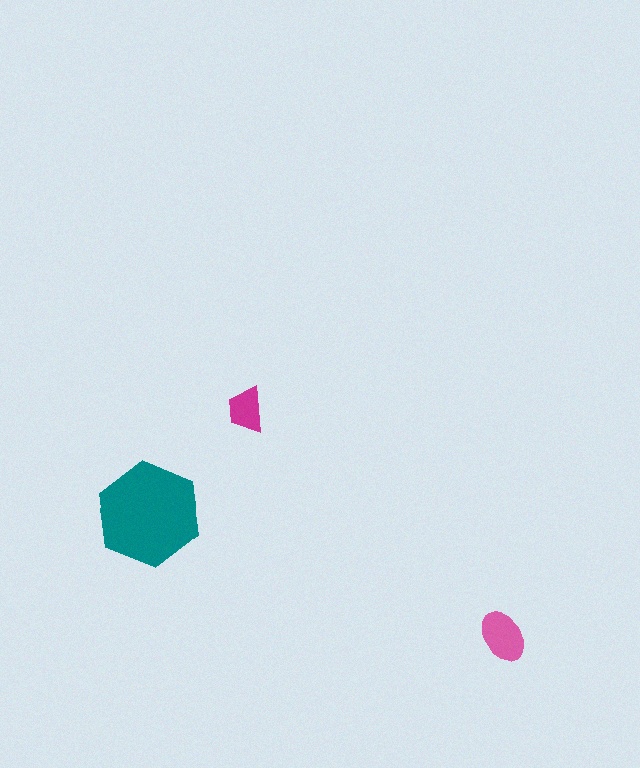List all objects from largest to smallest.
The teal hexagon, the pink ellipse, the magenta trapezoid.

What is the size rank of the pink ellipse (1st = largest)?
2nd.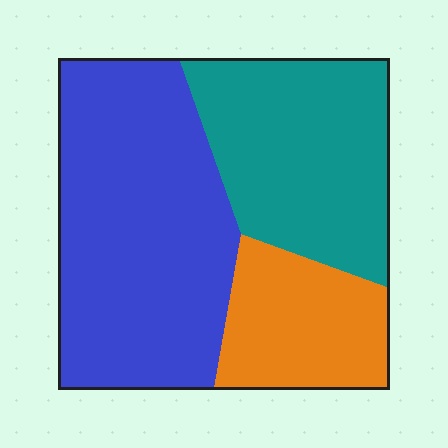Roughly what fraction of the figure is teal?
Teal takes up about one third (1/3) of the figure.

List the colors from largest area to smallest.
From largest to smallest: blue, teal, orange.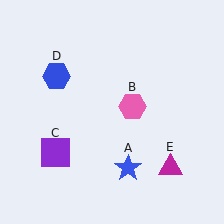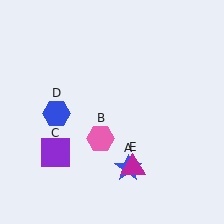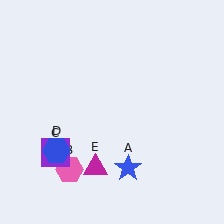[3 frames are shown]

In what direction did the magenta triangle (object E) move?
The magenta triangle (object E) moved left.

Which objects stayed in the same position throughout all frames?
Blue star (object A) and purple square (object C) remained stationary.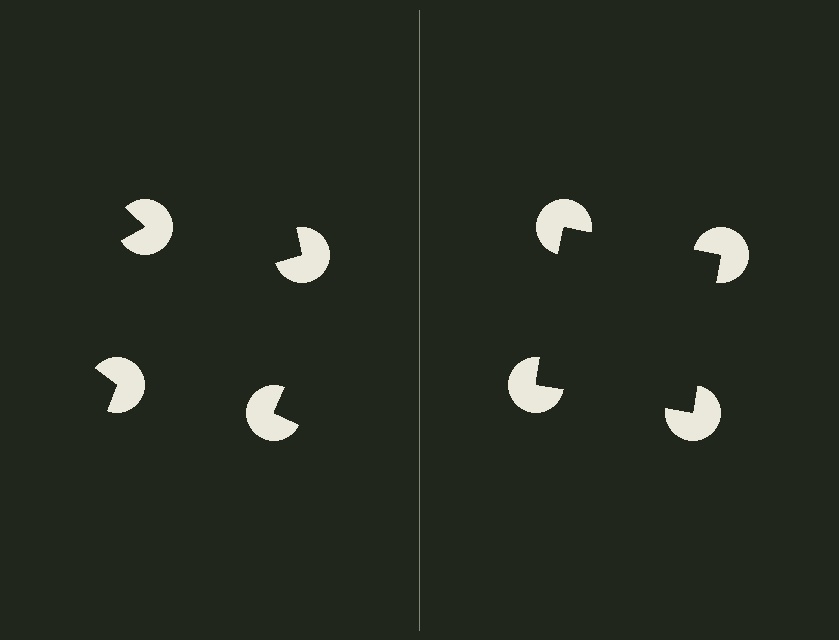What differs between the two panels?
The pac-man discs are positioned identically on both sides; only the wedge orientations differ. On the right they align to a square; on the left they are misaligned.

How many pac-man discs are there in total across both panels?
8 — 4 on each side.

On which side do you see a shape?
An illusory square appears on the right side. On the left side the wedge cuts are rotated, so no coherent shape forms.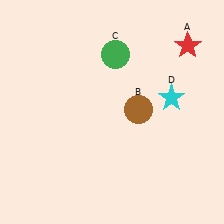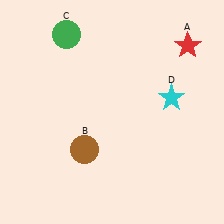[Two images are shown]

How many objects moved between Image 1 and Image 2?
2 objects moved between the two images.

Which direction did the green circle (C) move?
The green circle (C) moved left.